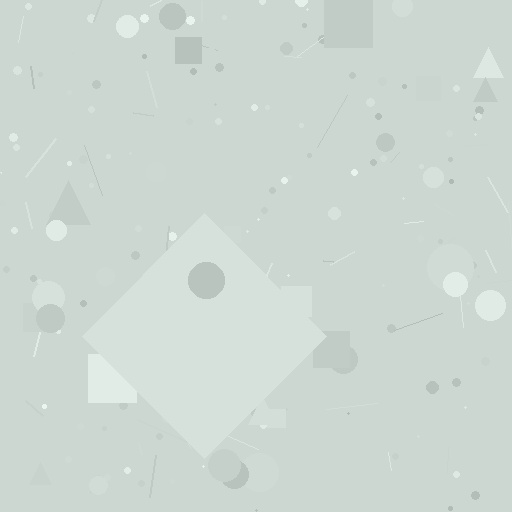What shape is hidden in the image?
A diamond is hidden in the image.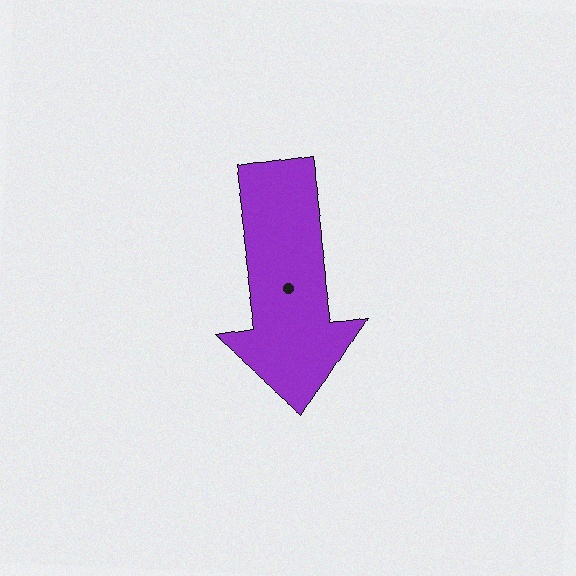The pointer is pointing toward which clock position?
Roughly 6 o'clock.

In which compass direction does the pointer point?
South.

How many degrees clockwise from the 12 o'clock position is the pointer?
Approximately 172 degrees.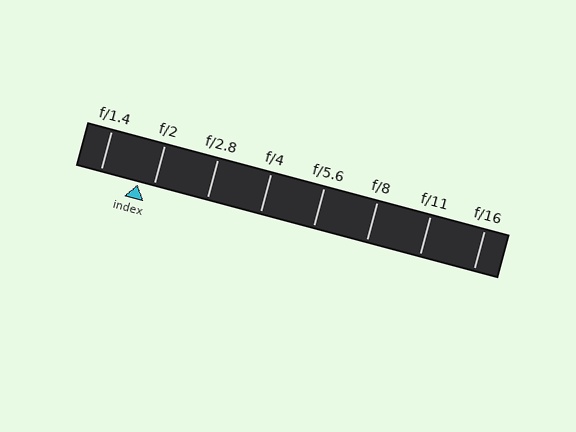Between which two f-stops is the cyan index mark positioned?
The index mark is between f/1.4 and f/2.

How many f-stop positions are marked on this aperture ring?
There are 8 f-stop positions marked.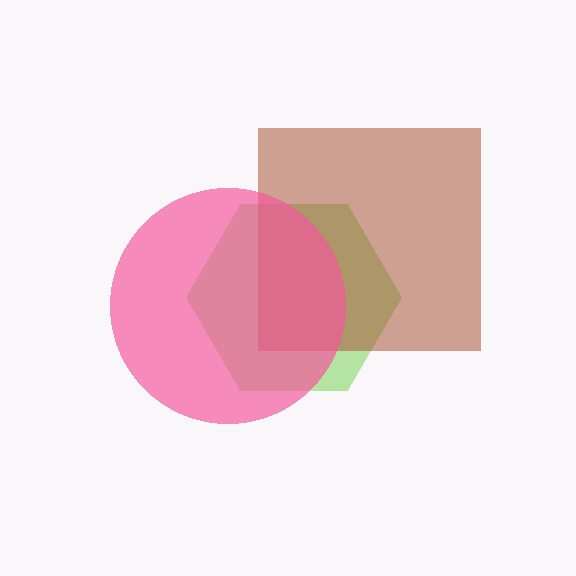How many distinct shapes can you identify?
There are 3 distinct shapes: a lime hexagon, a brown square, a pink circle.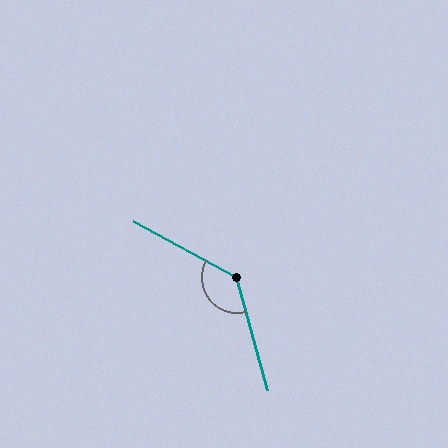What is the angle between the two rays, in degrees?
Approximately 134 degrees.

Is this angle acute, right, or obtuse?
It is obtuse.